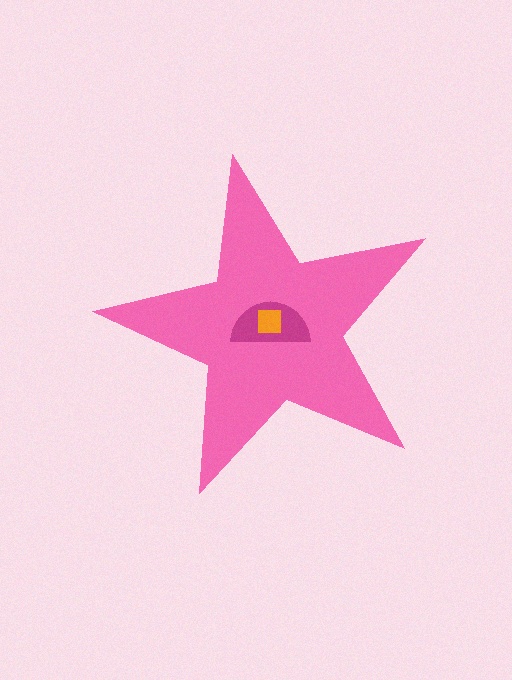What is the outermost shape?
The pink star.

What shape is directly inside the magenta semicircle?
The orange square.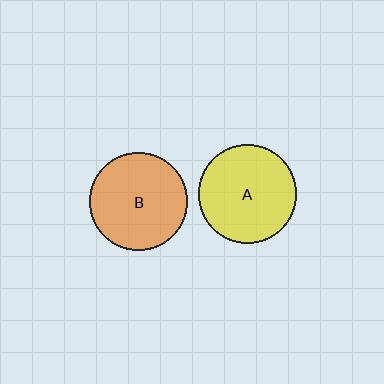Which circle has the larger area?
Circle A (yellow).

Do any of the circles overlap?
No, none of the circles overlap.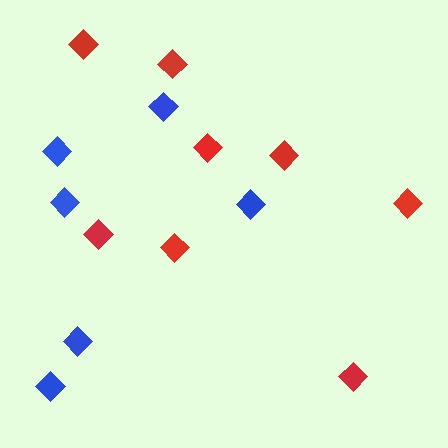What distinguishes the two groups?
There are 2 groups: one group of red diamonds (8) and one group of blue diamonds (6).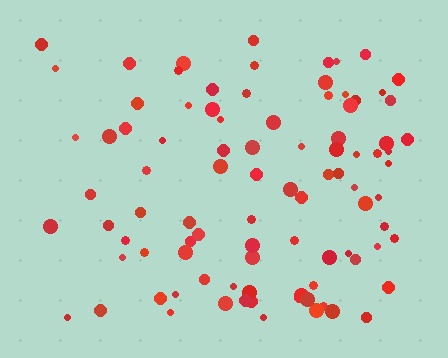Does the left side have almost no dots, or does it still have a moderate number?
Still a moderate number, just noticeably fewer than the right.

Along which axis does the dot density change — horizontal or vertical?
Horizontal.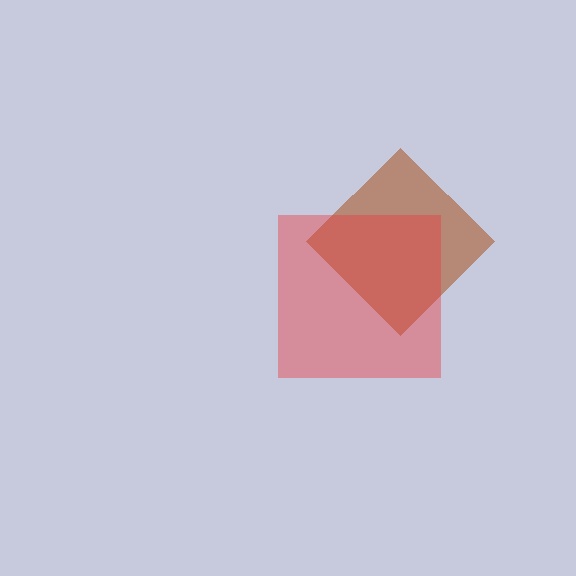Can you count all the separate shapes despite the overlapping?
Yes, there are 2 separate shapes.